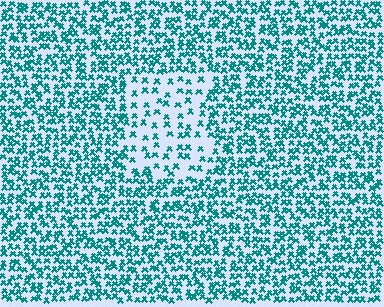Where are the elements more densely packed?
The elements are more densely packed outside the rectangle boundary.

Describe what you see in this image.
The image contains small teal elements arranged at two different densities. A rectangle-shaped region is visible where the elements are less densely packed than the surrounding area.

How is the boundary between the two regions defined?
The boundary is defined by a change in element density (approximately 2.2x ratio). All elements are the same color, size, and shape.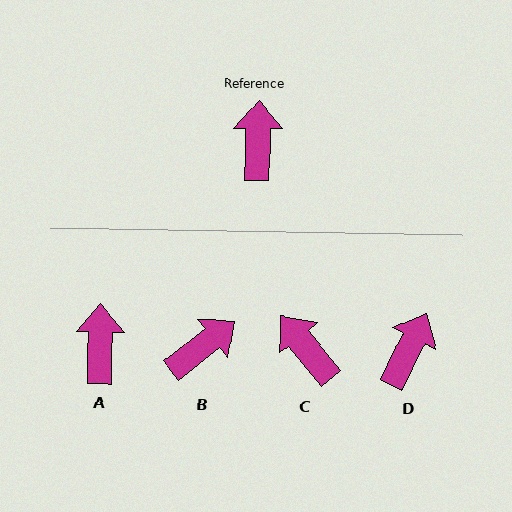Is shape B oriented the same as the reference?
No, it is off by about 51 degrees.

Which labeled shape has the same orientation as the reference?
A.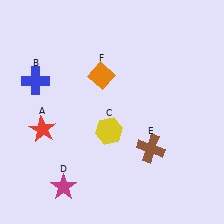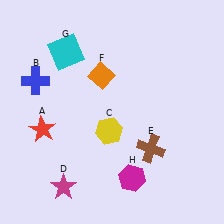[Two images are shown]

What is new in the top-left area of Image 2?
A cyan square (G) was added in the top-left area of Image 2.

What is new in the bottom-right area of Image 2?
A magenta hexagon (H) was added in the bottom-right area of Image 2.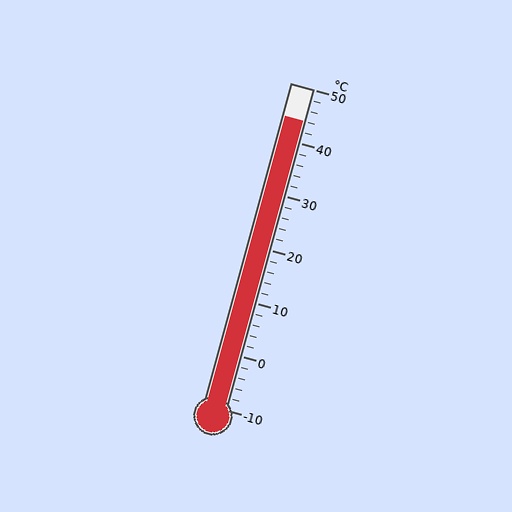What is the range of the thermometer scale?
The thermometer scale ranges from -10°C to 50°C.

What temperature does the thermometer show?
The thermometer shows approximately 44°C.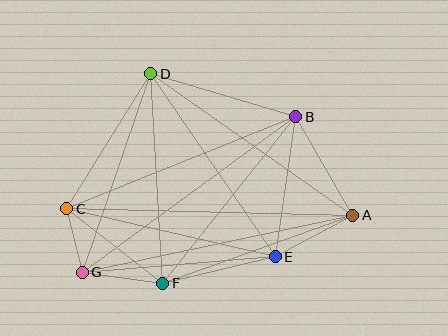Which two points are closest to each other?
Points C and G are closest to each other.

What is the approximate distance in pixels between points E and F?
The distance between E and F is approximately 116 pixels.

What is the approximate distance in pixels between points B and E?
The distance between B and E is approximately 141 pixels.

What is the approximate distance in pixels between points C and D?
The distance between C and D is approximately 159 pixels.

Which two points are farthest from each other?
Points A and C are farthest from each other.